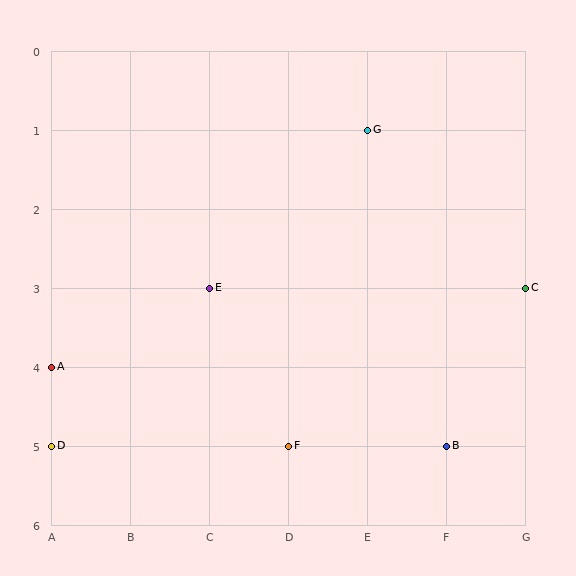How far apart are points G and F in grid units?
Points G and F are 1 column and 4 rows apart (about 4.1 grid units diagonally).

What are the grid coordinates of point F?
Point F is at grid coordinates (D, 5).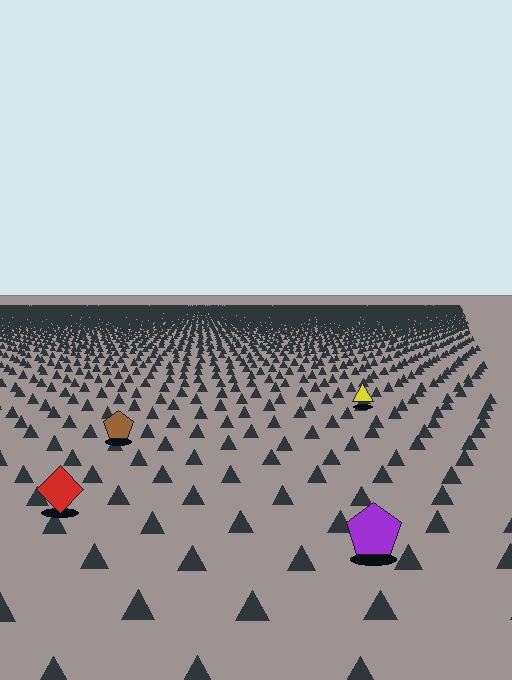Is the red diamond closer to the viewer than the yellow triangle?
Yes. The red diamond is closer — you can tell from the texture gradient: the ground texture is coarser near it.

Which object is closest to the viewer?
The purple pentagon is closest. The texture marks near it are larger and more spread out.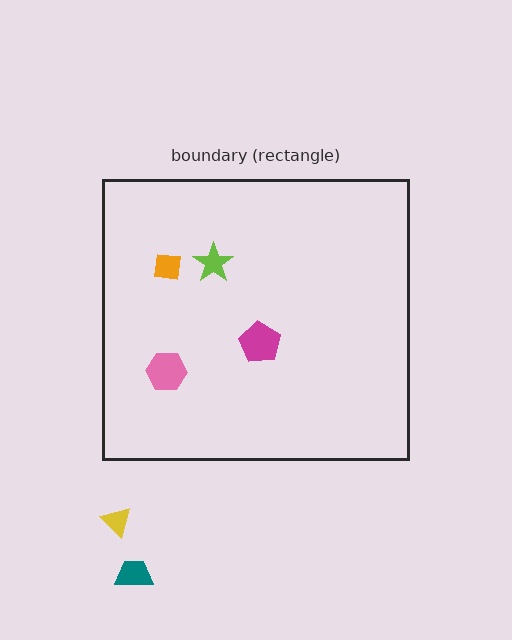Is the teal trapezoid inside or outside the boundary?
Outside.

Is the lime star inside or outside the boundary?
Inside.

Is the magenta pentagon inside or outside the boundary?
Inside.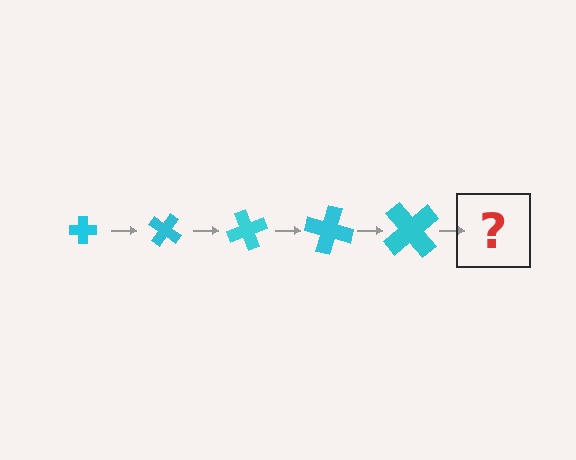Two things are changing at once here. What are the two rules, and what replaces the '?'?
The two rules are that the cross grows larger each step and it rotates 35 degrees each step. The '?' should be a cross, larger than the previous one and rotated 175 degrees from the start.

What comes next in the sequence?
The next element should be a cross, larger than the previous one and rotated 175 degrees from the start.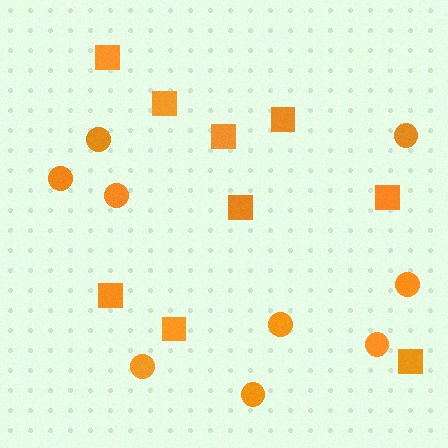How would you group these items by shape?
There are 2 groups: one group of squares (9) and one group of circles (9).